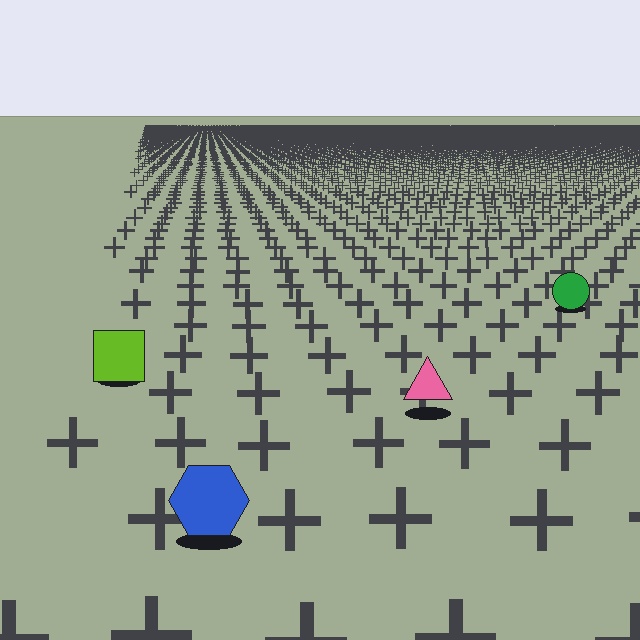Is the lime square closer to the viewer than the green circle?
Yes. The lime square is closer — you can tell from the texture gradient: the ground texture is coarser near it.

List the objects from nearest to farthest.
From nearest to farthest: the blue hexagon, the pink triangle, the lime square, the green circle.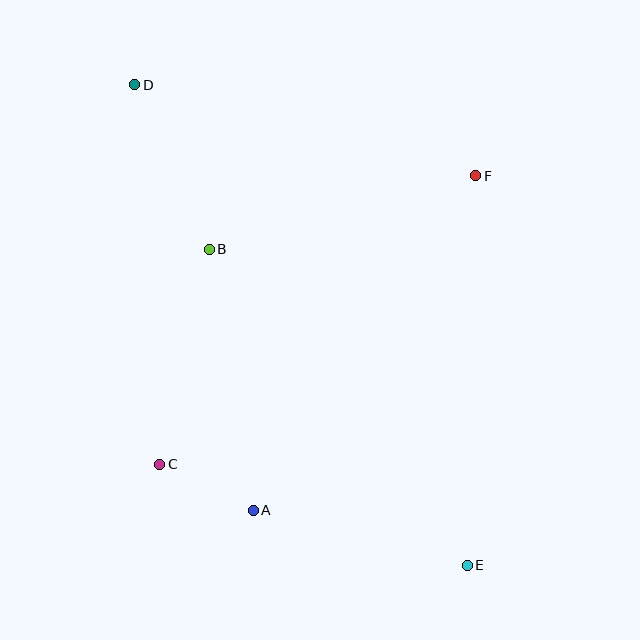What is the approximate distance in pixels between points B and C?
The distance between B and C is approximately 221 pixels.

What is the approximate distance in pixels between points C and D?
The distance between C and D is approximately 380 pixels.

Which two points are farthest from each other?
Points D and E are farthest from each other.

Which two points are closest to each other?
Points A and C are closest to each other.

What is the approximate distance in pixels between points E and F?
The distance between E and F is approximately 389 pixels.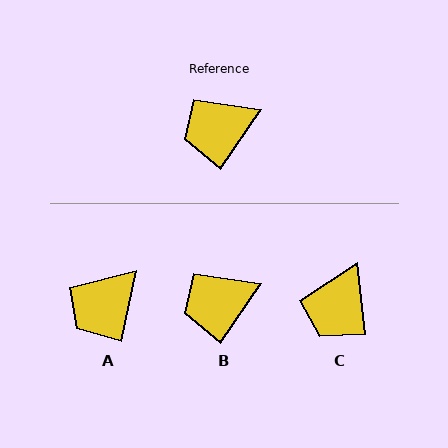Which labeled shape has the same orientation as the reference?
B.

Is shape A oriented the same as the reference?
No, it is off by about 23 degrees.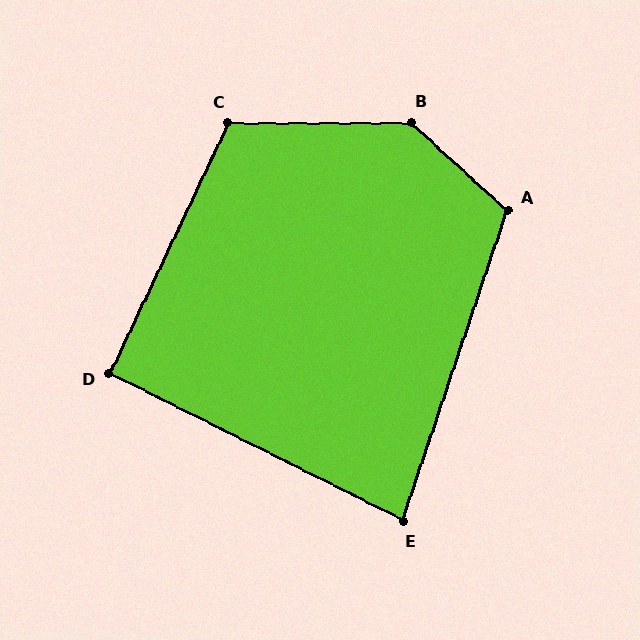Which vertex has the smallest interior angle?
E, at approximately 82 degrees.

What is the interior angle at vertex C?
Approximately 115 degrees (obtuse).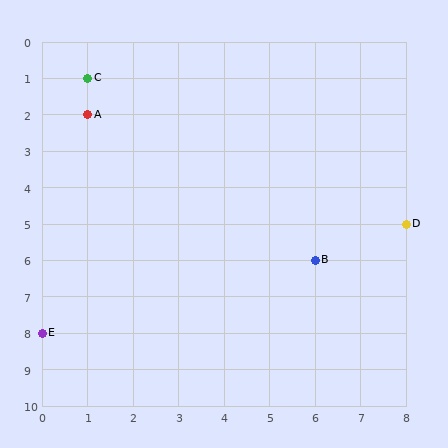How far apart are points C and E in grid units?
Points C and E are 1 column and 7 rows apart (about 7.1 grid units diagonally).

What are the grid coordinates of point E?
Point E is at grid coordinates (0, 8).